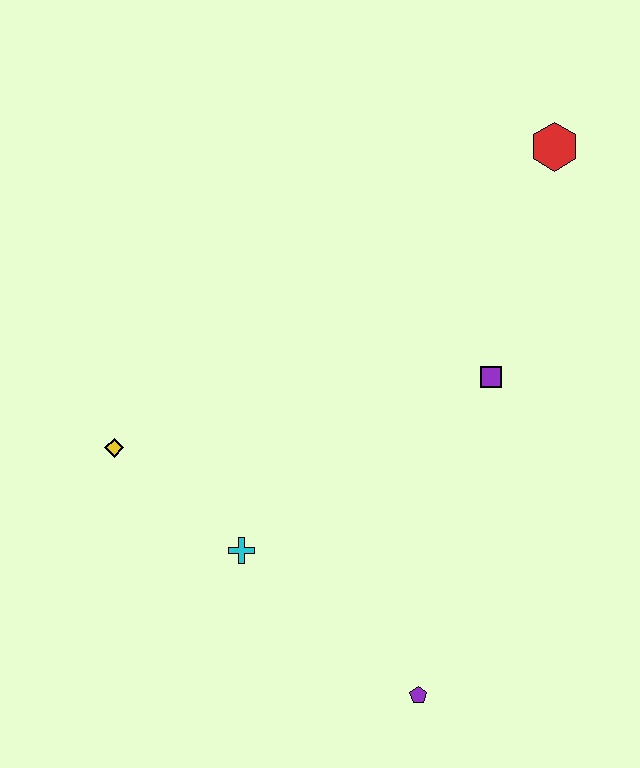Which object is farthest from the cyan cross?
The red hexagon is farthest from the cyan cross.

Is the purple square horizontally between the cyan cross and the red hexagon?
Yes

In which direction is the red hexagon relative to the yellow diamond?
The red hexagon is to the right of the yellow diamond.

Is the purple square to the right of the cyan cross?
Yes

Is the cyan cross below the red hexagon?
Yes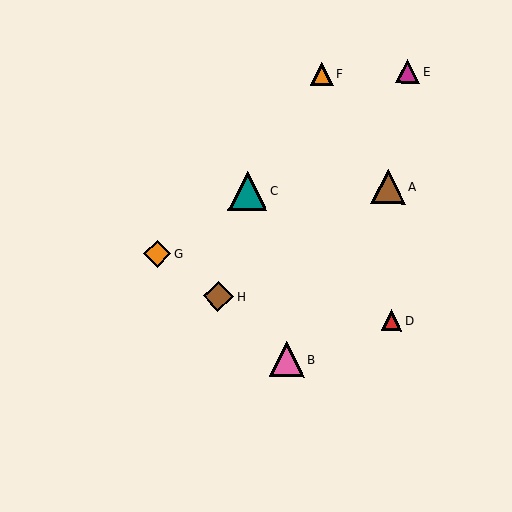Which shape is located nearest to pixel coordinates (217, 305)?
The brown diamond (labeled H) at (218, 296) is nearest to that location.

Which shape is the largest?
The teal triangle (labeled C) is the largest.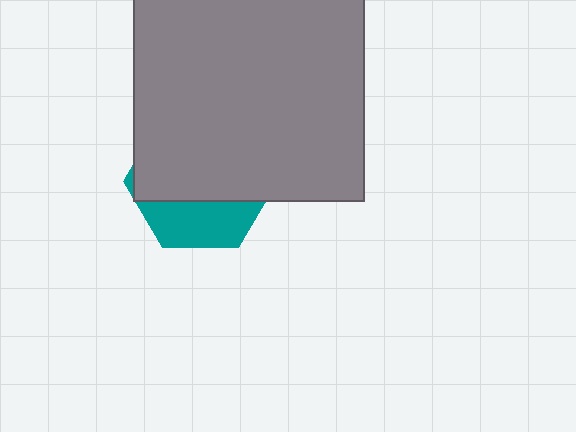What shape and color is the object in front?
The object in front is a gray rectangle.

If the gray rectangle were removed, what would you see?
You would see the complete teal hexagon.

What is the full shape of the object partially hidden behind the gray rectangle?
The partially hidden object is a teal hexagon.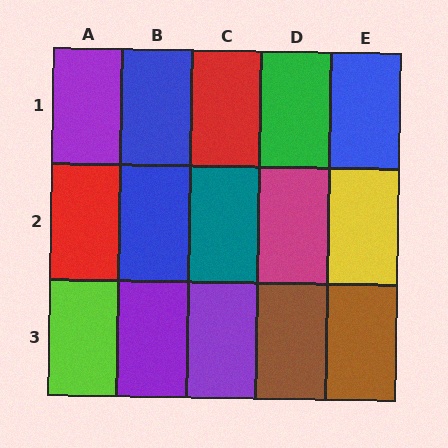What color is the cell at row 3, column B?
Purple.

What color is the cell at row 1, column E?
Blue.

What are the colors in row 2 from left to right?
Red, blue, teal, magenta, yellow.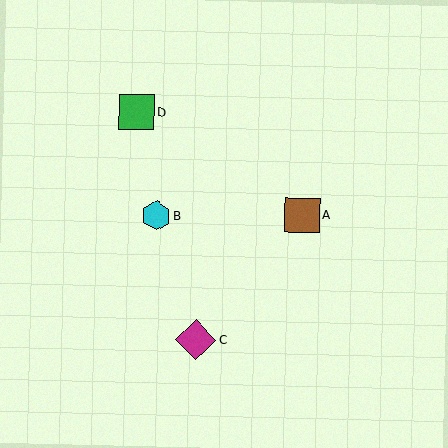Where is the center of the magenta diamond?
The center of the magenta diamond is at (196, 340).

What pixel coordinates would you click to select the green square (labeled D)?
Click at (136, 112) to select the green square D.